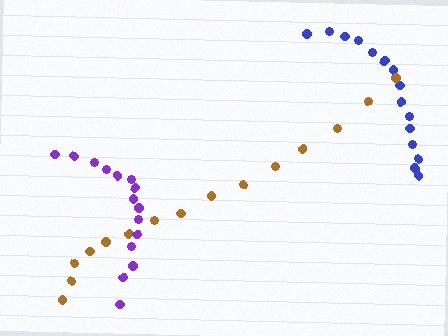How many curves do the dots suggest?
There are 3 distinct paths.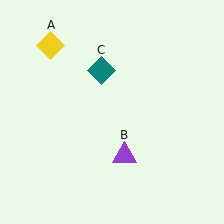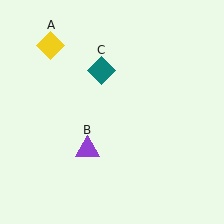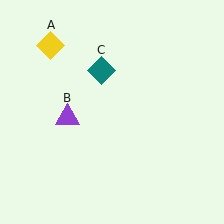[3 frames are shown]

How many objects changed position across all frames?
1 object changed position: purple triangle (object B).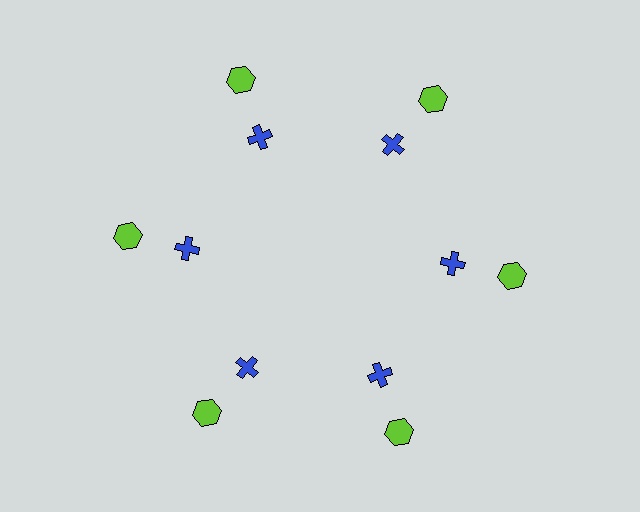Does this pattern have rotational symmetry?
Yes, this pattern has 6-fold rotational symmetry. It looks the same after rotating 60 degrees around the center.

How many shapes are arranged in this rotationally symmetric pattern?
There are 12 shapes, arranged in 6 groups of 2.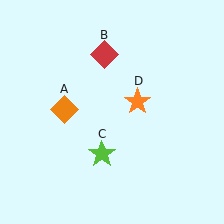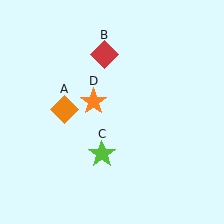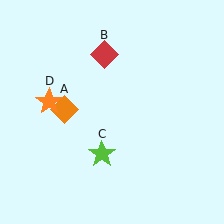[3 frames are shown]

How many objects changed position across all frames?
1 object changed position: orange star (object D).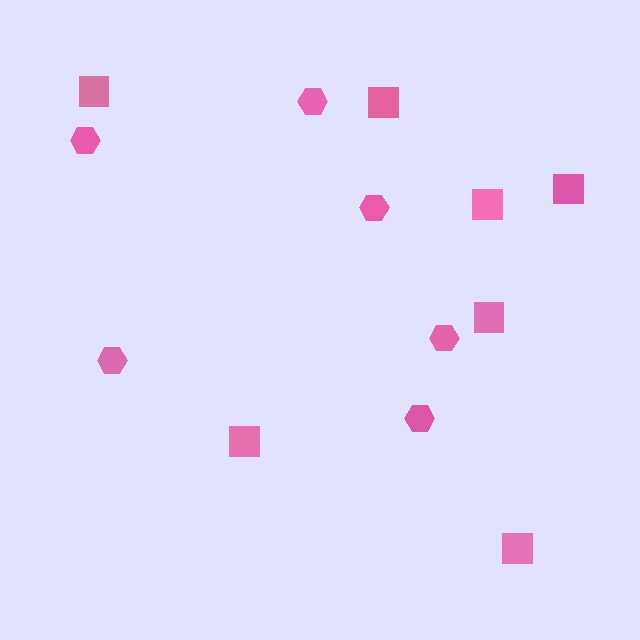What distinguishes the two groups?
There are 2 groups: one group of hexagons (6) and one group of squares (7).